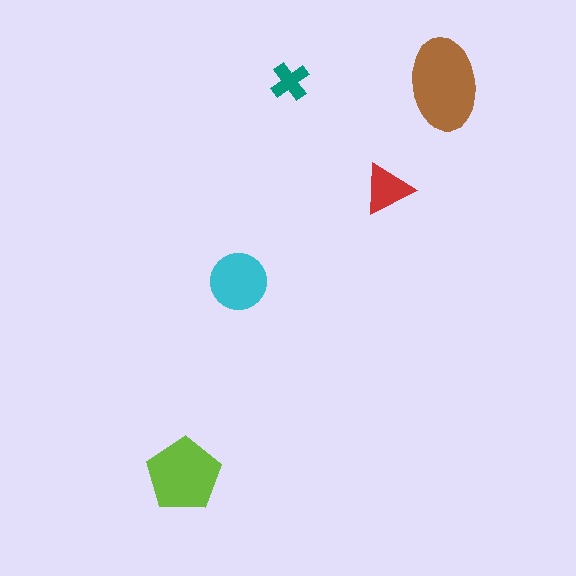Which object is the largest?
The brown ellipse.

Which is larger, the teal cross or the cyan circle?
The cyan circle.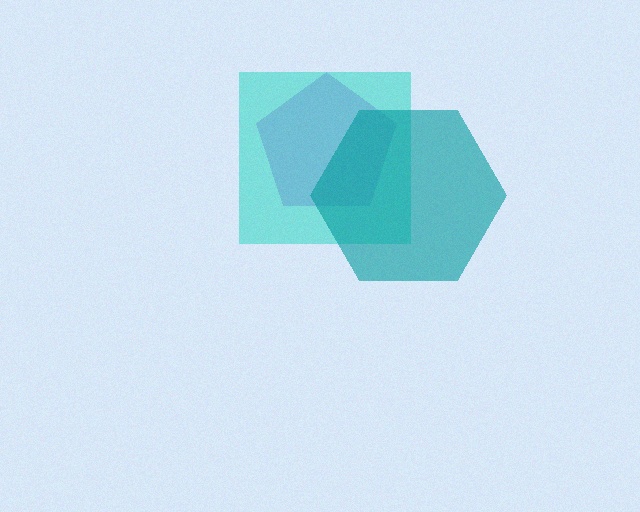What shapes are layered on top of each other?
The layered shapes are: a purple pentagon, a cyan square, a teal hexagon.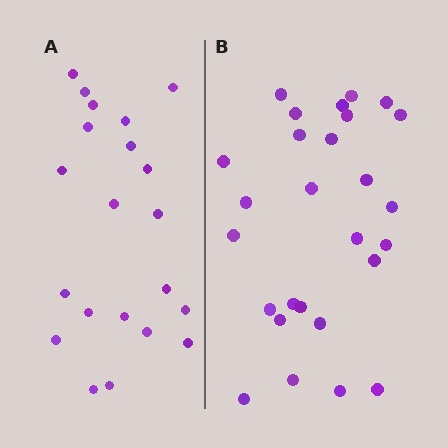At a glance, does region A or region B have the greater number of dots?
Region B (the right region) has more dots.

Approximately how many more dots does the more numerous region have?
Region B has about 6 more dots than region A.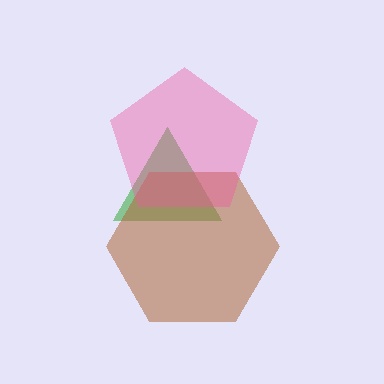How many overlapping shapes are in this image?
There are 3 overlapping shapes in the image.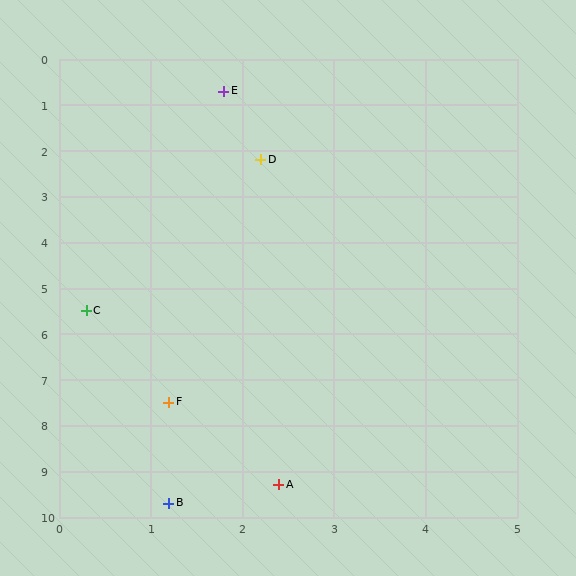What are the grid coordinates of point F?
Point F is at approximately (1.2, 7.5).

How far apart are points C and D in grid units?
Points C and D are about 3.8 grid units apart.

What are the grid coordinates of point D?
Point D is at approximately (2.2, 2.2).